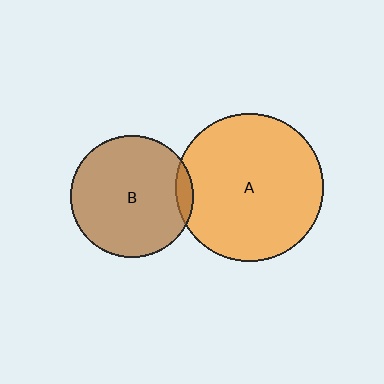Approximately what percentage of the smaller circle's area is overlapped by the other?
Approximately 5%.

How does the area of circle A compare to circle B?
Approximately 1.5 times.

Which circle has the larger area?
Circle A (orange).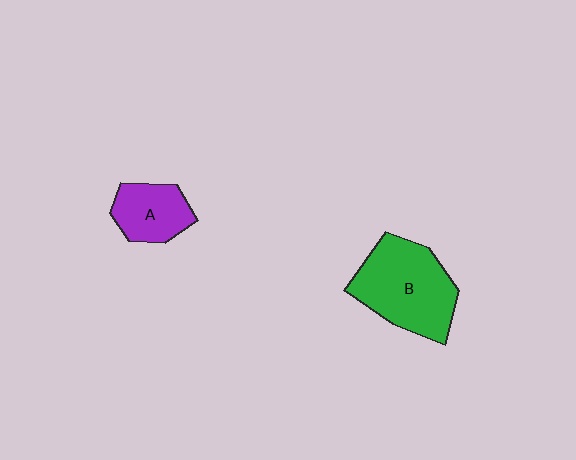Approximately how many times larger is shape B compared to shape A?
Approximately 1.9 times.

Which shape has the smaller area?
Shape A (purple).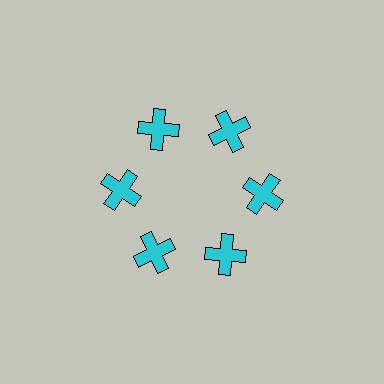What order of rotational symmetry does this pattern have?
This pattern has 6-fold rotational symmetry.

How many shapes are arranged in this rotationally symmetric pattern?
There are 6 shapes, arranged in 6 groups of 1.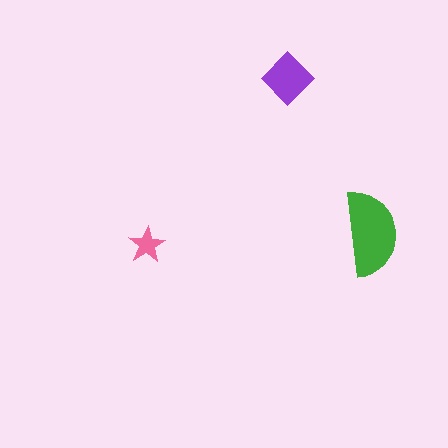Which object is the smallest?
The pink star.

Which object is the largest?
The green semicircle.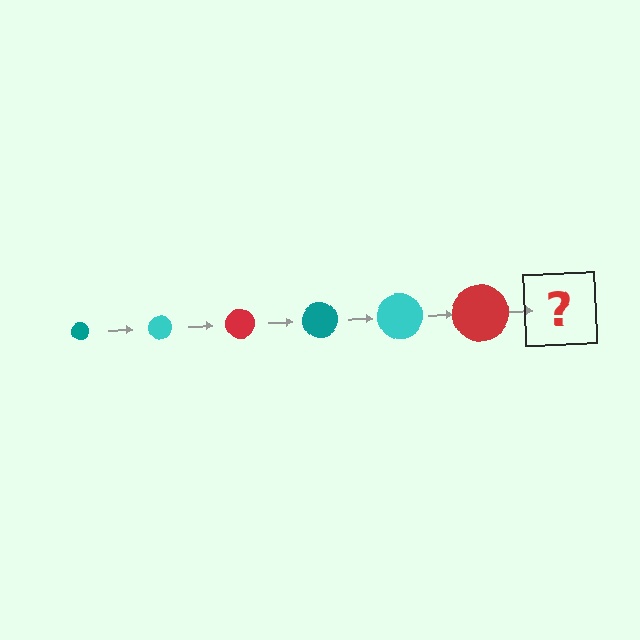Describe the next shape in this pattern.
It should be a teal circle, larger than the previous one.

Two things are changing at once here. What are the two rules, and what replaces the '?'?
The two rules are that the circle grows larger each step and the color cycles through teal, cyan, and red. The '?' should be a teal circle, larger than the previous one.